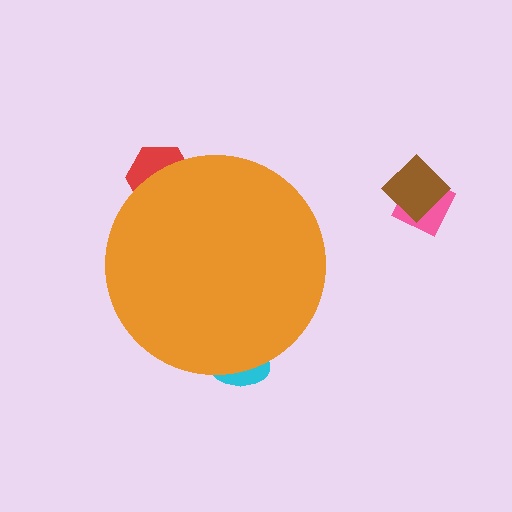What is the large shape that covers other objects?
An orange circle.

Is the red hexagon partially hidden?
Yes, the red hexagon is partially hidden behind the orange circle.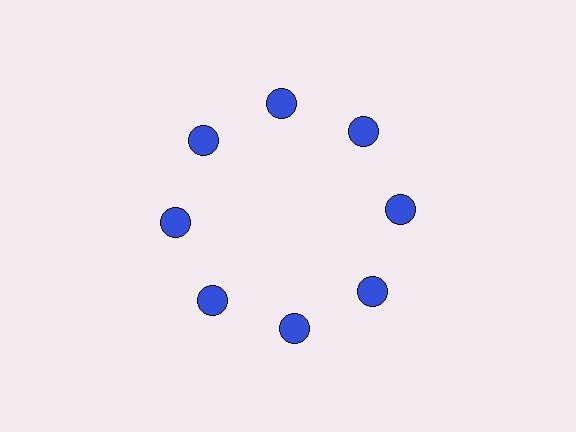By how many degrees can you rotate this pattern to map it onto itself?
The pattern maps onto itself every 45 degrees of rotation.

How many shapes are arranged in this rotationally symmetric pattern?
There are 8 shapes, arranged in 8 groups of 1.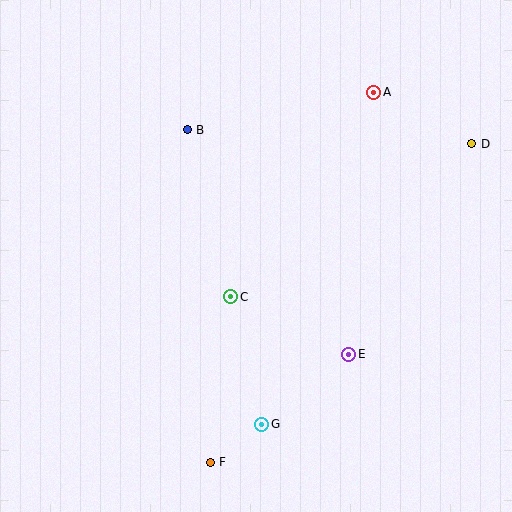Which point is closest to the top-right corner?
Point D is closest to the top-right corner.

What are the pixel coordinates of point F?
Point F is at (210, 462).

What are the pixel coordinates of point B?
Point B is at (187, 130).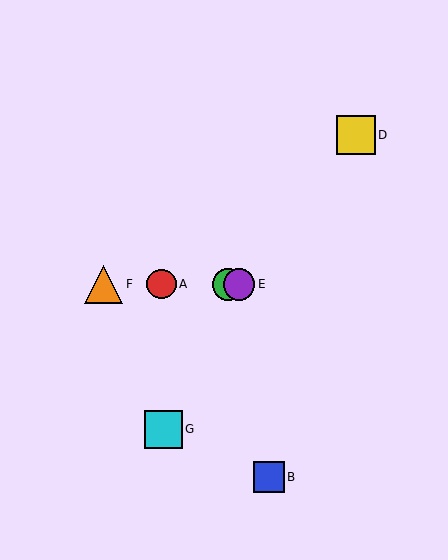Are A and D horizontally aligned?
No, A is at y≈284 and D is at y≈135.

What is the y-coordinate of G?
Object G is at y≈429.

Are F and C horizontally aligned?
Yes, both are at y≈284.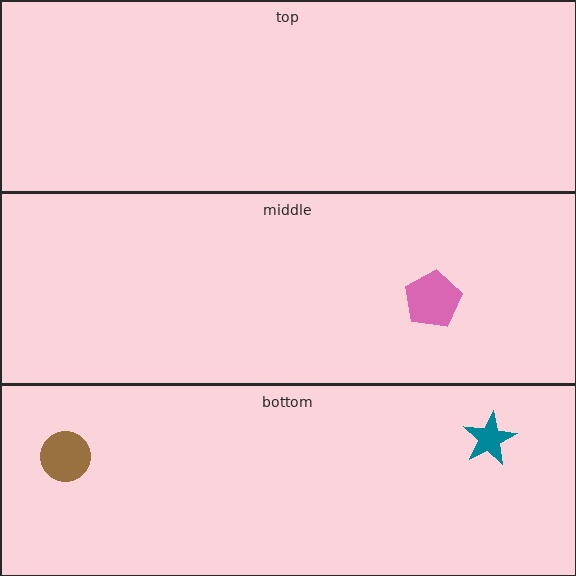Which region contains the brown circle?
The bottom region.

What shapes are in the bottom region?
The teal star, the brown circle.